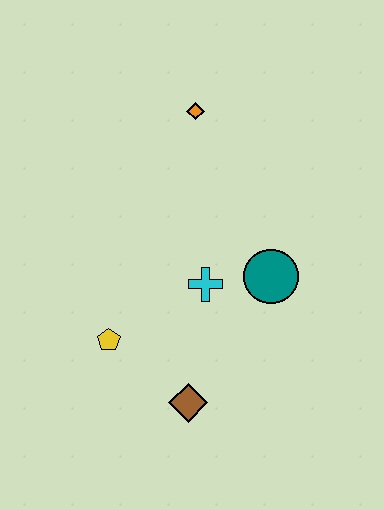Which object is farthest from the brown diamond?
The orange diamond is farthest from the brown diamond.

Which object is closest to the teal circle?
The cyan cross is closest to the teal circle.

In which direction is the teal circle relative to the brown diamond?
The teal circle is above the brown diamond.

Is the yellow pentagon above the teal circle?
No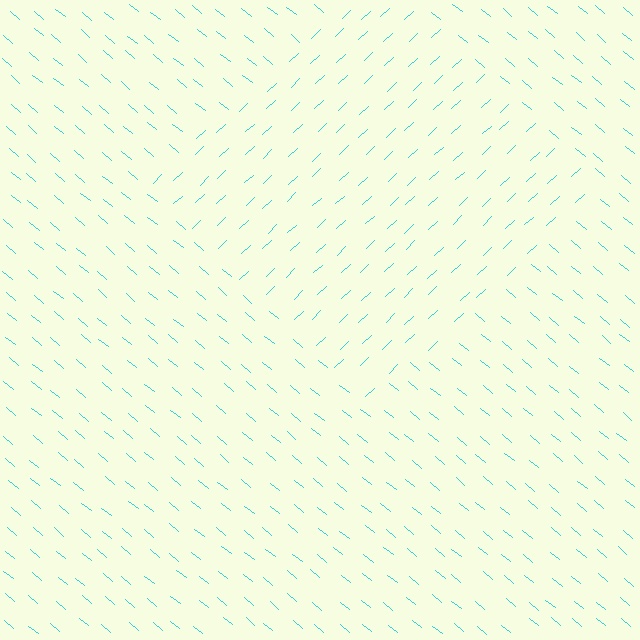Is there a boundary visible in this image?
Yes, there is a texture boundary formed by a change in line orientation.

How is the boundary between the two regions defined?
The boundary is defined purely by a change in line orientation (approximately 82 degrees difference). All lines are the same color and thickness.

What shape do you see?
I see a diamond.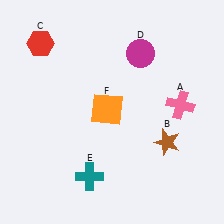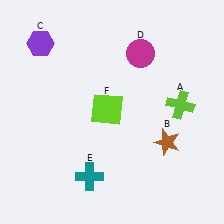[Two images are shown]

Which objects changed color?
A changed from pink to lime. C changed from red to purple. F changed from orange to lime.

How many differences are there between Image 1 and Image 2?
There are 3 differences between the two images.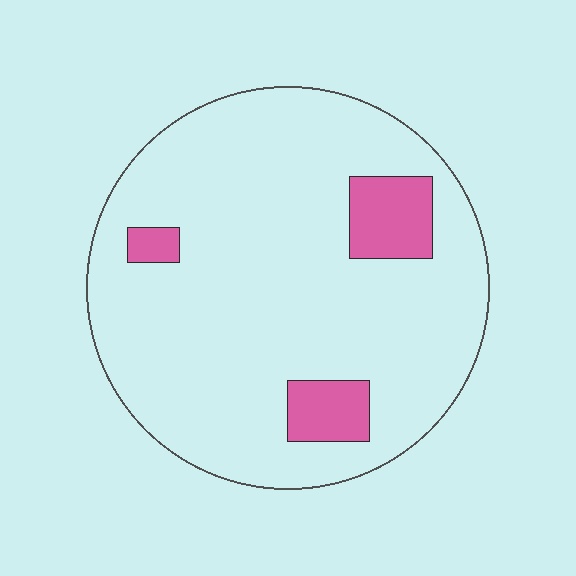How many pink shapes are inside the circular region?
3.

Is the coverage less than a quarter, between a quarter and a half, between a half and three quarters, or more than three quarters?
Less than a quarter.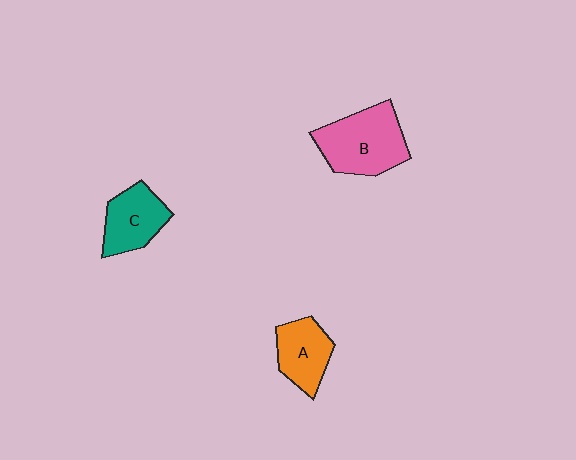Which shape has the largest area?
Shape B (pink).